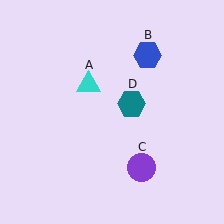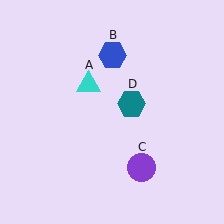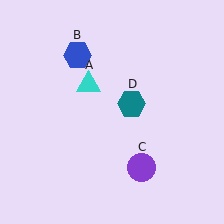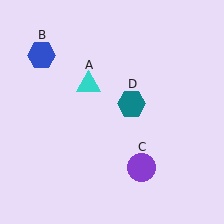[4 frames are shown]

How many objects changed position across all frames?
1 object changed position: blue hexagon (object B).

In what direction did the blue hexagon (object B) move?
The blue hexagon (object B) moved left.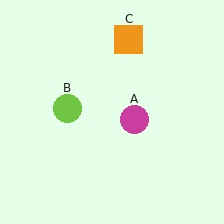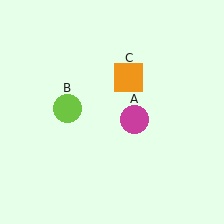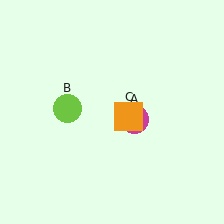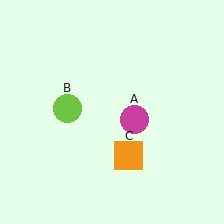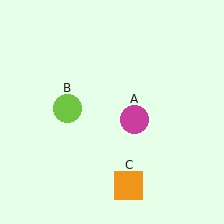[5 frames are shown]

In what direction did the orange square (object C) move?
The orange square (object C) moved down.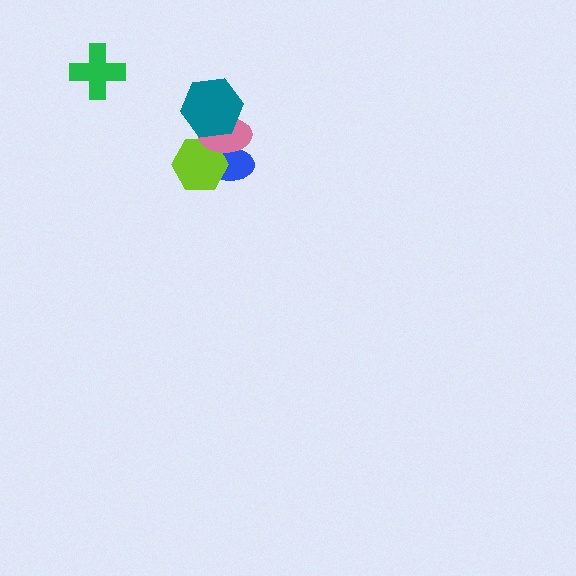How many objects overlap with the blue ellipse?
2 objects overlap with the blue ellipse.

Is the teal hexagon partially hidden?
No, no other shape covers it.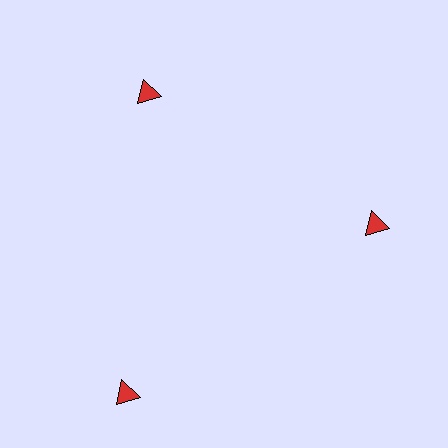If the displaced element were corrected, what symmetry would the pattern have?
It would have 3-fold rotational symmetry — the pattern would map onto itself every 120 degrees.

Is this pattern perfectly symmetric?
No. The 3 red triangles are arranged in a ring, but one element near the 7 o'clock position is pushed outward from the center, breaking the 3-fold rotational symmetry.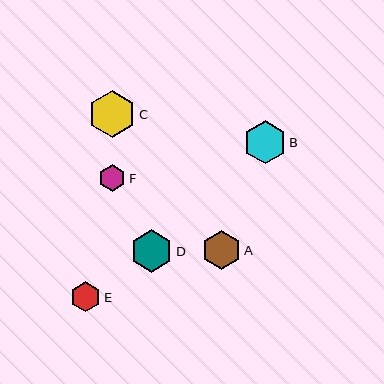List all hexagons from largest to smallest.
From largest to smallest: C, B, D, A, E, F.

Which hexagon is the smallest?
Hexagon F is the smallest with a size of approximately 27 pixels.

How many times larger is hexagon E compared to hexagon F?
Hexagon E is approximately 1.1 times the size of hexagon F.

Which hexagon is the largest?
Hexagon C is the largest with a size of approximately 48 pixels.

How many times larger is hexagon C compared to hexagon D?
Hexagon C is approximately 1.1 times the size of hexagon D.